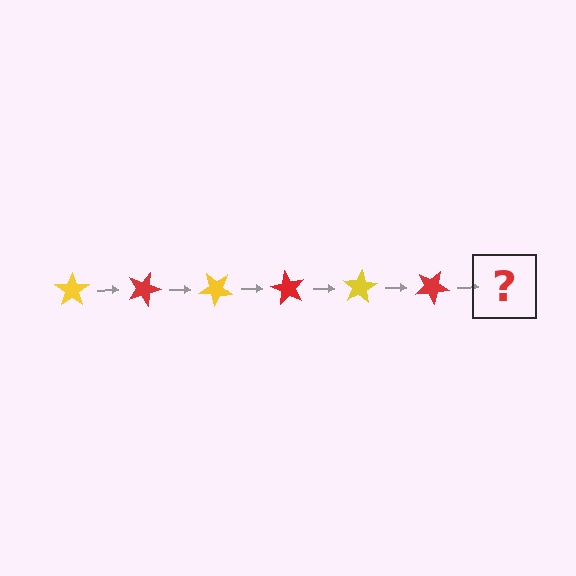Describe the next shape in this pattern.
It should be a yellow star, rotated 120 degrees from the start.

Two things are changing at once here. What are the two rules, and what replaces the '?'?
The two rules are that it rotates 20 degrees each step and the color cycles through yellow and red. The '?' should be a yellow star, rotated 120 degrees from the start.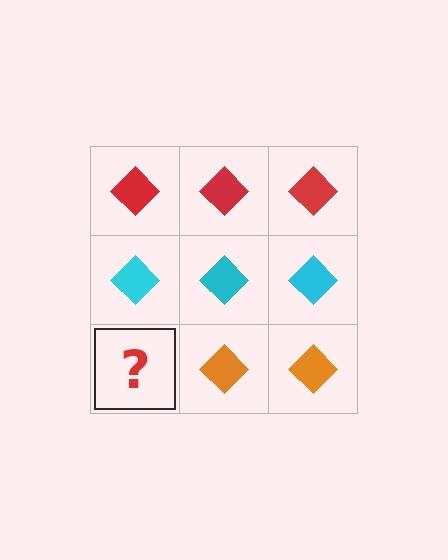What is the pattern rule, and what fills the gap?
The rule is that each row has a consistent color. The gap should be filled with an orange diamond.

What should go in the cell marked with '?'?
The missing cell should contain an orange diamond.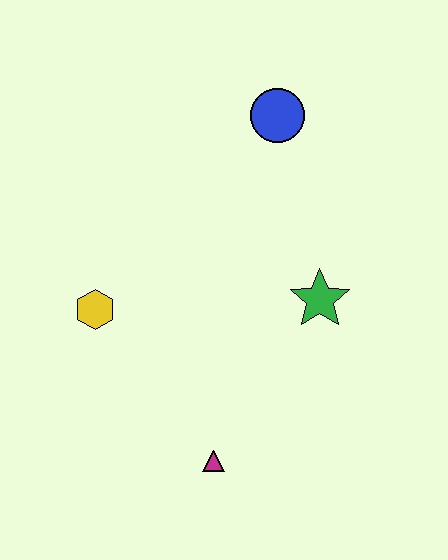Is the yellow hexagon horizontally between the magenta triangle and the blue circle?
No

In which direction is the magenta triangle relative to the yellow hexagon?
The magenta triangle is below the yellow hexagon.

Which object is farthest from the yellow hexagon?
The blue circle is farthest from the yellow hexagon.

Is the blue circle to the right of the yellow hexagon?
Yes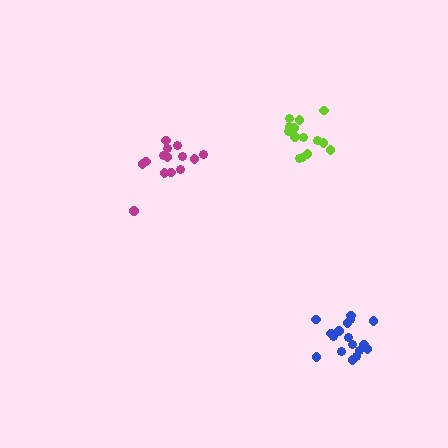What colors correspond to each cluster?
The clusters are colored: blue, lime, magenta.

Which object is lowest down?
The blue cluster is bottommost.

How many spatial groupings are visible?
There are 3 spatial groupings.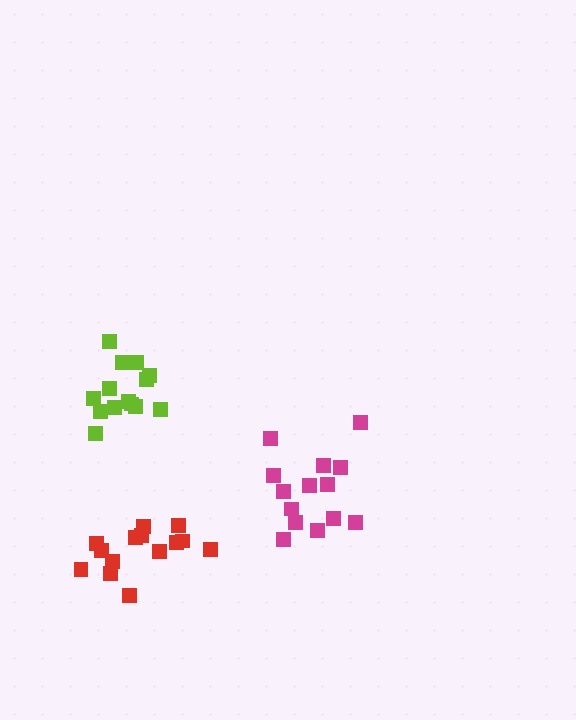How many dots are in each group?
Group 1: 14 dots, Group 2: 14 dots, Group 3: 15 dots (43 total).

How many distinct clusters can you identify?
There are 3 distinct clusters.